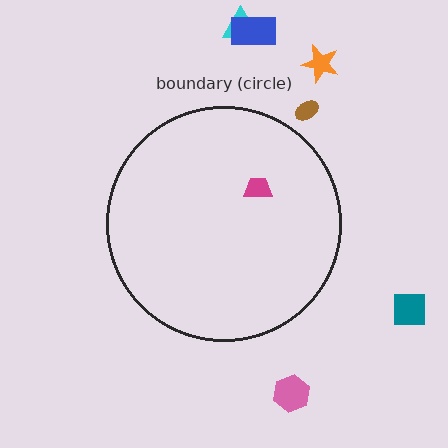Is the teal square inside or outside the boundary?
Outside.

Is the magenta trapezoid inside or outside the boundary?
Inside.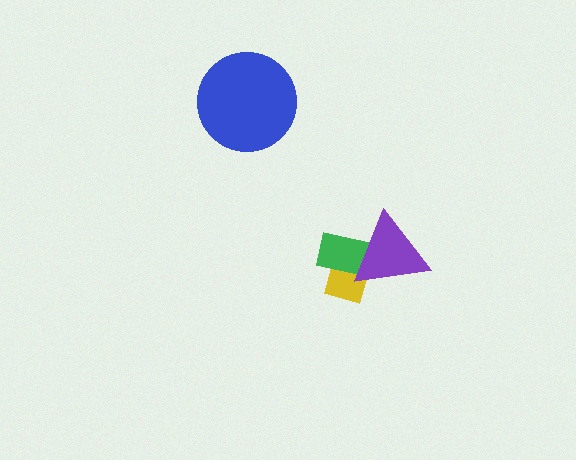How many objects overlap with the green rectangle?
2 objects overlap with the green rectangle.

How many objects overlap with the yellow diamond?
2 objects overlap with the yellow diamond.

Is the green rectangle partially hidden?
Yes, it is partially covered by another shape.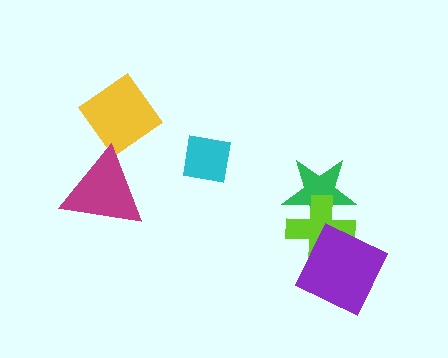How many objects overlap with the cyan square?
0 objects overlap with the cyan square.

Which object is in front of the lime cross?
The purple diamond is in front of the lime cross.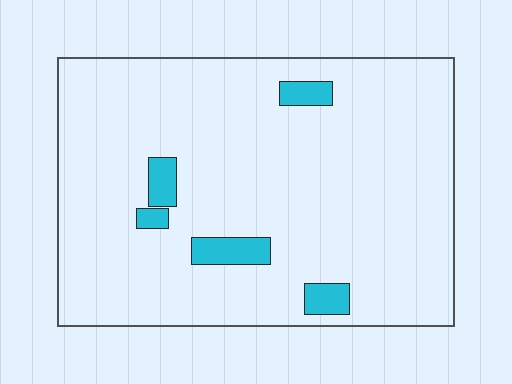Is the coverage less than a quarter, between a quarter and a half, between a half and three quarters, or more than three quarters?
Less than a quarter.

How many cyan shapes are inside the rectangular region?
5.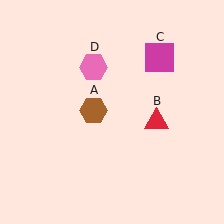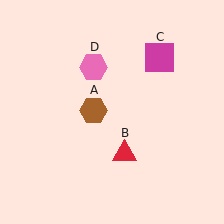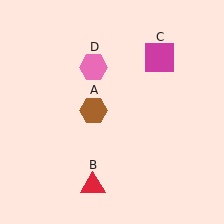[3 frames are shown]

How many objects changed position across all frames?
1 object changed position: red triangle (object B).